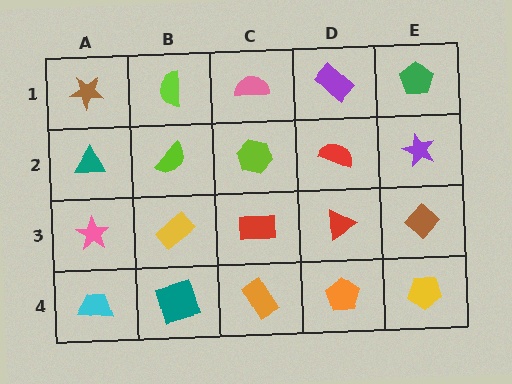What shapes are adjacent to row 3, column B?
A lime semicircle (row 2, column B), a teal square (row 4, column B), a pink star (row 3, column A), a red rectangle (row 3, column C).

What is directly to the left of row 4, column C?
A teal square.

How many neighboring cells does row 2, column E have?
3.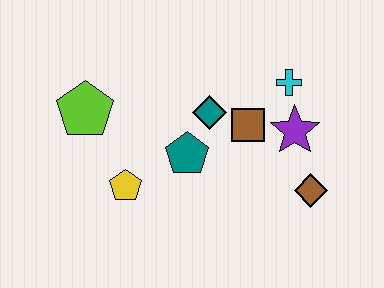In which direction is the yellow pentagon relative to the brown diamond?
The yellow pentagon is to the left of the brown diamond.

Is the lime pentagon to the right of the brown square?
No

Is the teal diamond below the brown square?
No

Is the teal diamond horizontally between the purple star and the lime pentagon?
Yes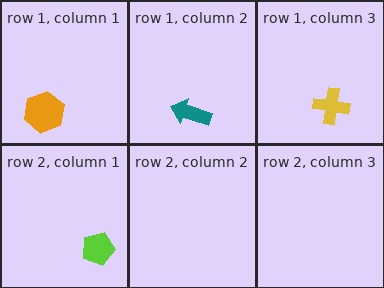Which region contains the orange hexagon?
The row 1, column 1 region.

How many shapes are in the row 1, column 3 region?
1.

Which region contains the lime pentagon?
The row 2, column 1 region.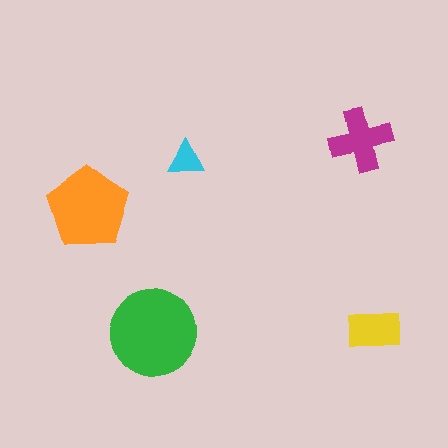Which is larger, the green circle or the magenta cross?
The green circle.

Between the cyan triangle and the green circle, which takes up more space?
The green circle.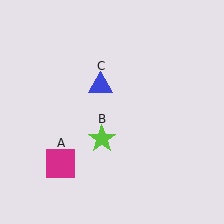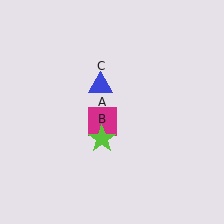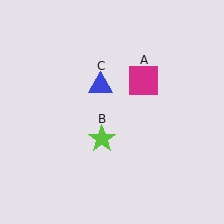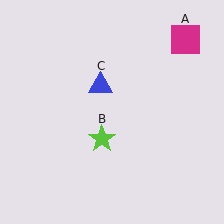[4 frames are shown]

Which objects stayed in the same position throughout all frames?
Lime star (object B) and blue triangle (object C) remained stationary.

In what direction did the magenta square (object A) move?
The magenta square (object A) moved up and to the right.